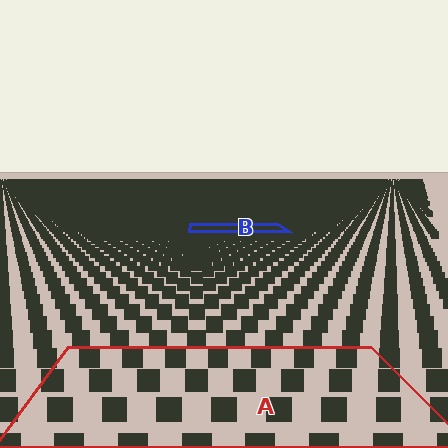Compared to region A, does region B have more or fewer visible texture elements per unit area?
Region B has more texture elements per unit area — they are packed more densely because it is farther away.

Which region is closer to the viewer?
Region A is closer. The texture elements there are larger and more spread out.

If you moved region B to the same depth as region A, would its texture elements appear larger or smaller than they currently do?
They would appear larger. At a closer depth, the same texture elements are projected at a bigger on-screen size.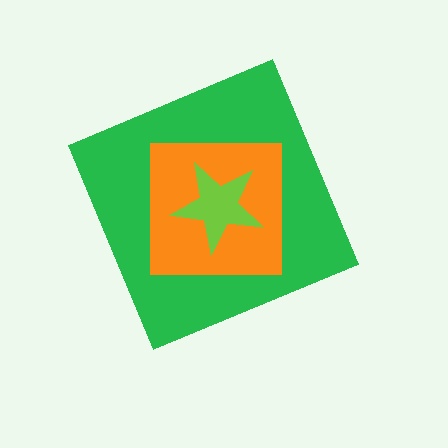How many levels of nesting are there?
3.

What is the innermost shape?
The lime star.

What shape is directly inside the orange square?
The lime star.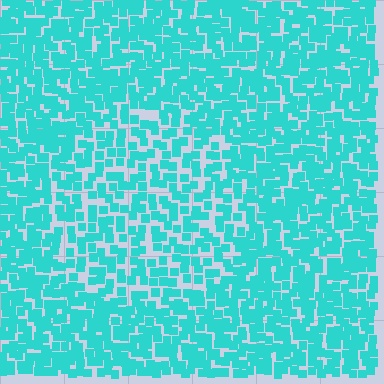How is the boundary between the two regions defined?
The boundary is defined by a change in element density (approximately 1.5x ratio). All elements are the same color, size, and shape.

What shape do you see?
I see a circle.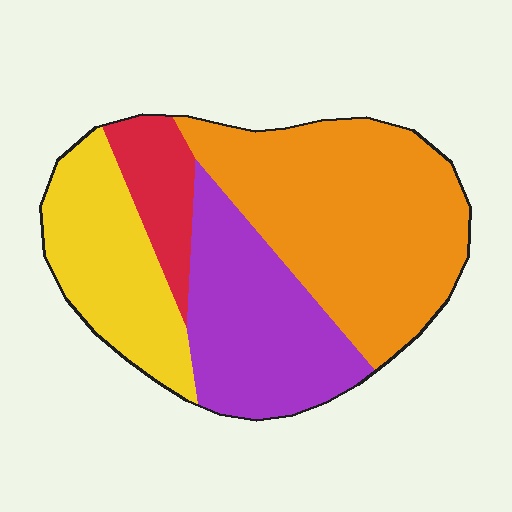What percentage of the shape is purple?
Purple covers around 25% of the shape.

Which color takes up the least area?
Red, at roughly 10%.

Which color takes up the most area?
Orange, at roughly 40%.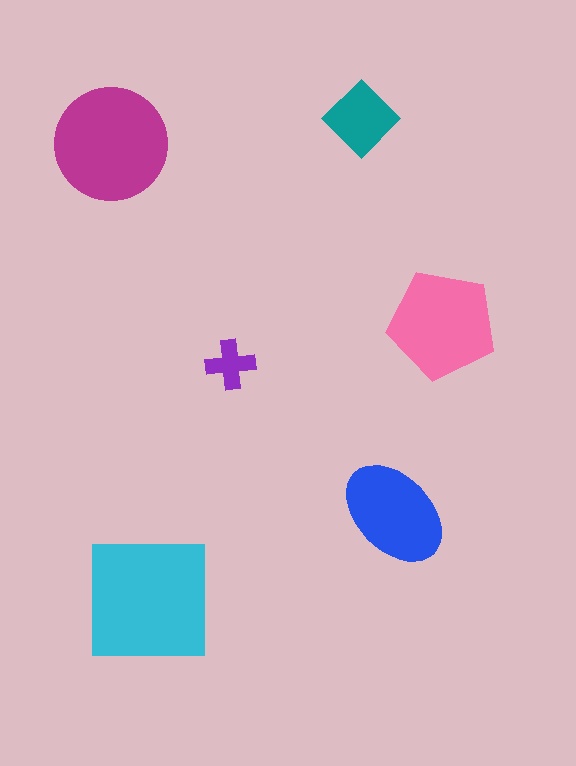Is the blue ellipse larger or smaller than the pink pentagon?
Smaller.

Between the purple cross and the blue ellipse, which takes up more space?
The blue ellipse.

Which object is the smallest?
The purple cross.